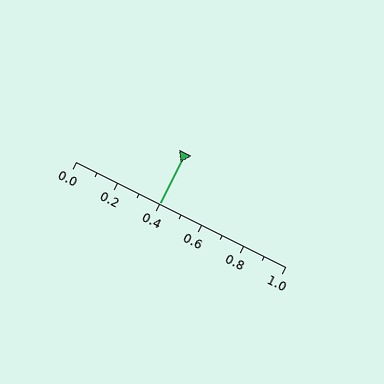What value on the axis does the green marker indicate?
The marker indicates approximately 0.4.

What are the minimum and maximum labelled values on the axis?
The axis runs from 0.0 to 1.0.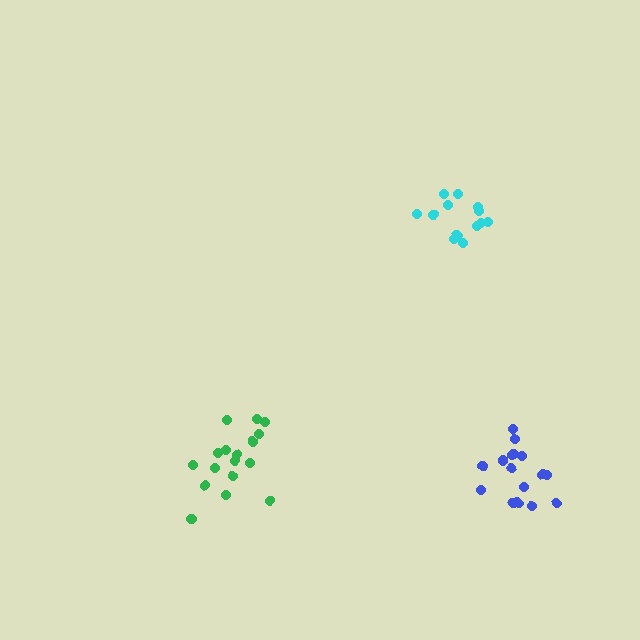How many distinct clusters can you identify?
There are 3 distinct clusters.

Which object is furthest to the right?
The blue cluster is rightmost.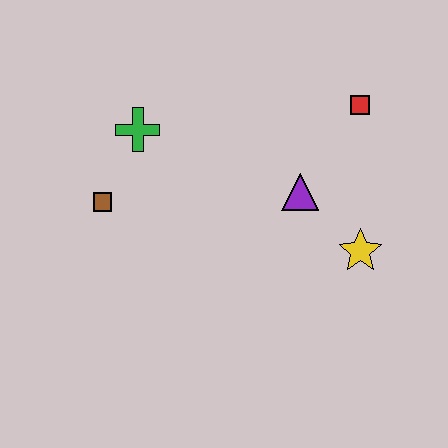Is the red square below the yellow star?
No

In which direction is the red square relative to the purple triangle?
The red square is above the purple triangle.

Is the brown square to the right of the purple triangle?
No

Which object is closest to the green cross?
The brown square is closest to the green cross.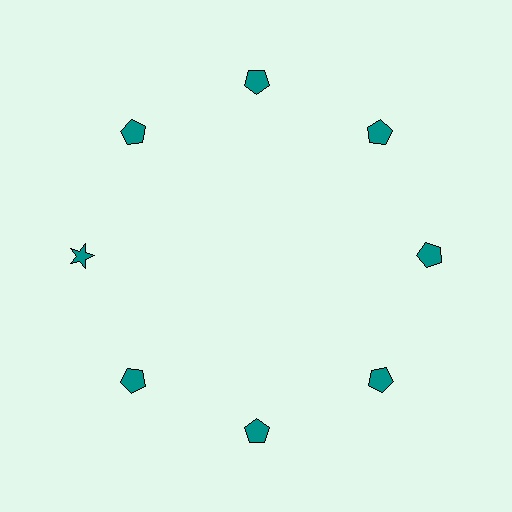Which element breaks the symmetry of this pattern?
The teal star at roughly the 9 o'clock position breaks the symmetry. All other shapes are teal pentagons.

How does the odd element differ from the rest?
It has a different shape: star instead of pentagon.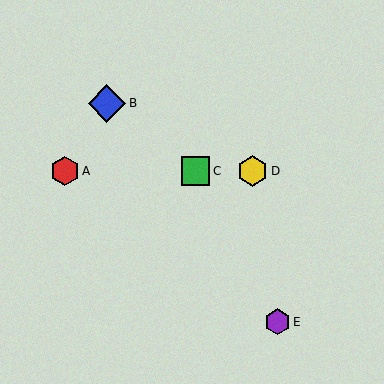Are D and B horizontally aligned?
No, D is at y≈171 and B is at y≈103.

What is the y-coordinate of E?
Object E is at y≈322.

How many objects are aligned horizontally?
3 objects (A, C, D) are aligned horizontally.